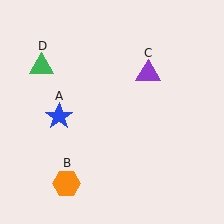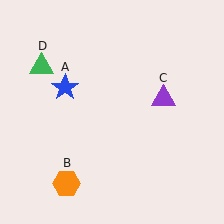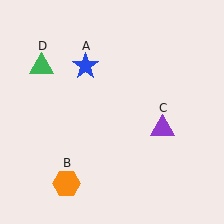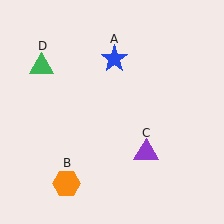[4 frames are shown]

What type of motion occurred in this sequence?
The blue star (object A), purple triangle (object C) rotated clockwise around the center of the scene.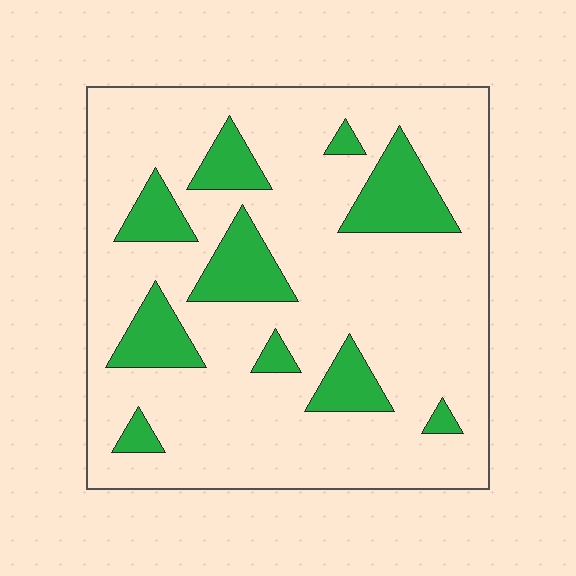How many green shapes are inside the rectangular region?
10.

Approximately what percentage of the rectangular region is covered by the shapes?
Approximately 20%.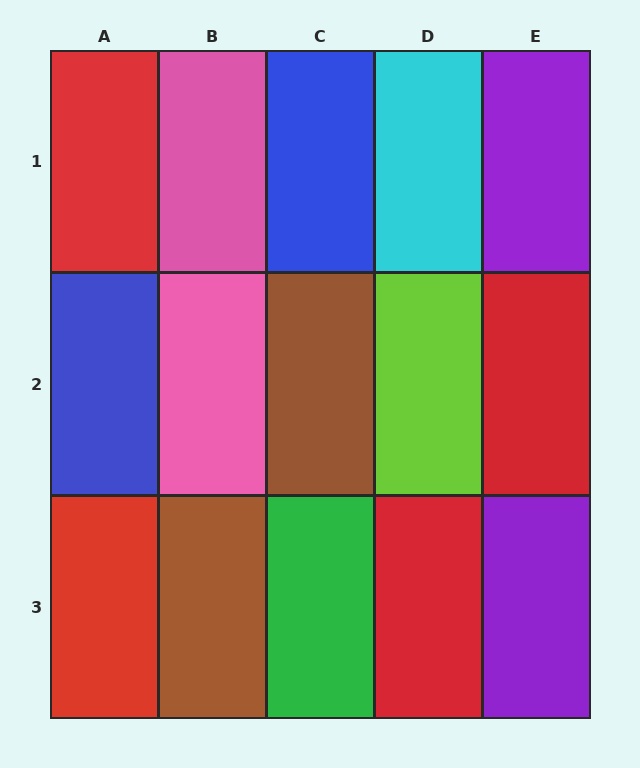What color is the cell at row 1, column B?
Pink.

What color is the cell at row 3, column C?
Green.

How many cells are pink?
2 cells are pink.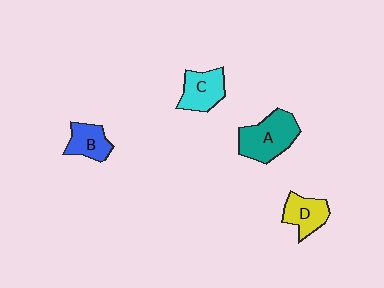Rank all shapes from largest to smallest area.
From largest to smallest: A (teal), C (cyan), D (yellow), B (blue).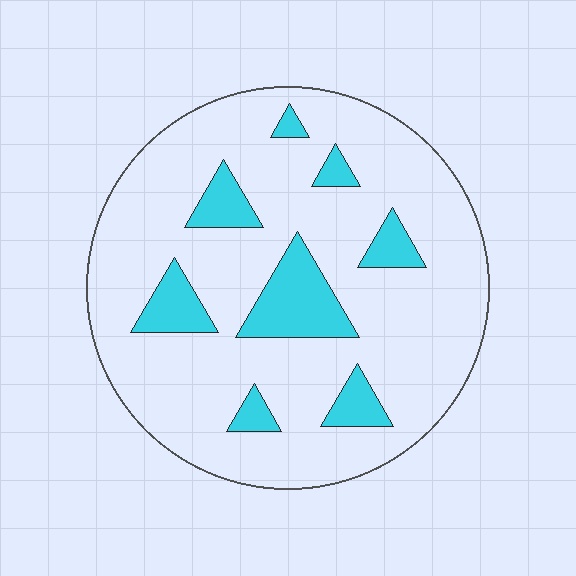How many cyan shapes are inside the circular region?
8.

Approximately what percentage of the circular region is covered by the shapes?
Approximately 15%.